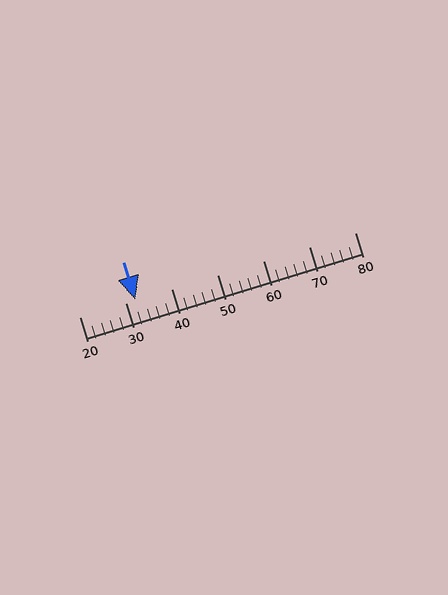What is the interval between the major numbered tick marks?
The major tick marks are spaced 10 units apart.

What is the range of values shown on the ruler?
The ruler shows values from 20 to 80.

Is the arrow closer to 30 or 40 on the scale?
The arrow is closer to 30.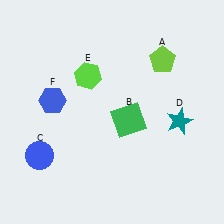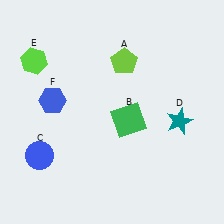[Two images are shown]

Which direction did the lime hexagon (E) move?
The lime hexagon (E) moved left.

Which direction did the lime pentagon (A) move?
The lime pentagon (A) moved left.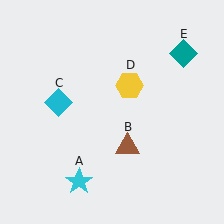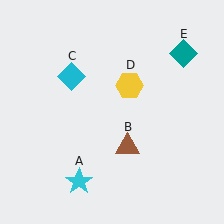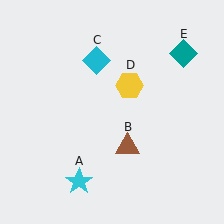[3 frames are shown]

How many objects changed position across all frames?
1 object changed position: cyan diamond (object C).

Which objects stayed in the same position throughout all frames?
Cyan star (object A) and brown triangle (object B) and yellow hexagon (object D) and teal diamond (object E) remained stationary.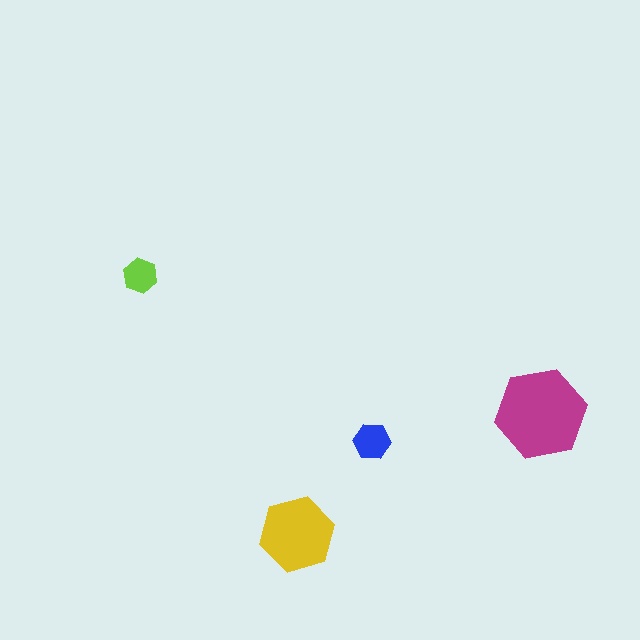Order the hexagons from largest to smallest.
the magenta one, the yellow one, the blue one, the lime one.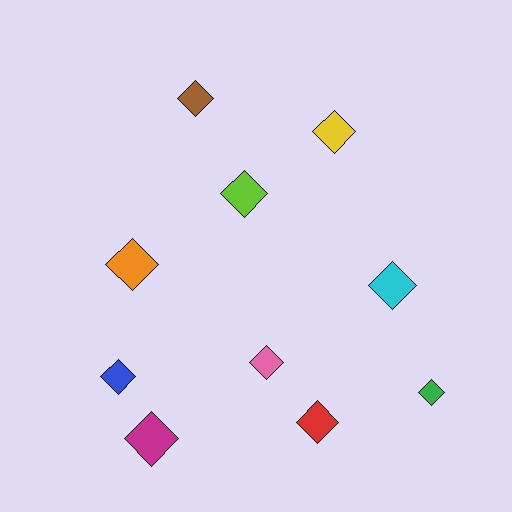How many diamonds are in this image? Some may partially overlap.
There are 10 diamonds.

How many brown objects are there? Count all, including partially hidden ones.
There is 1 brown object.